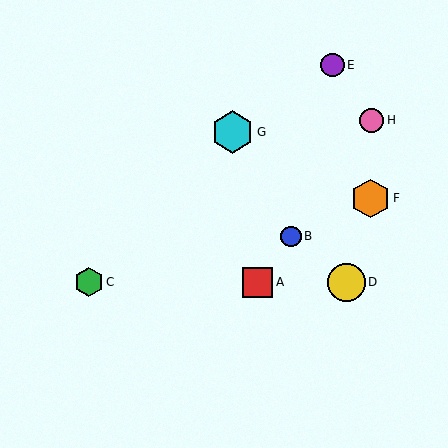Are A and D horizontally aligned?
Yes, both are at y≈282.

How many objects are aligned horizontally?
3 objects (A, C, D) are aligned horizontally.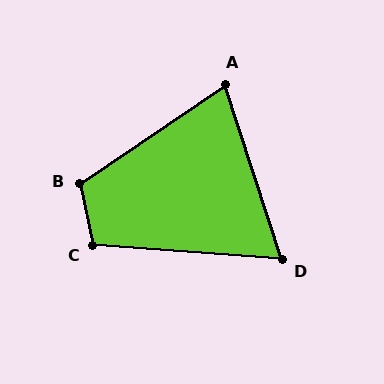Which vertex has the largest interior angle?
B, at approximately 112 degrees.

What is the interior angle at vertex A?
Approximately 74 degrees (acute).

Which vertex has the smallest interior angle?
D, at approximately 68 degrees.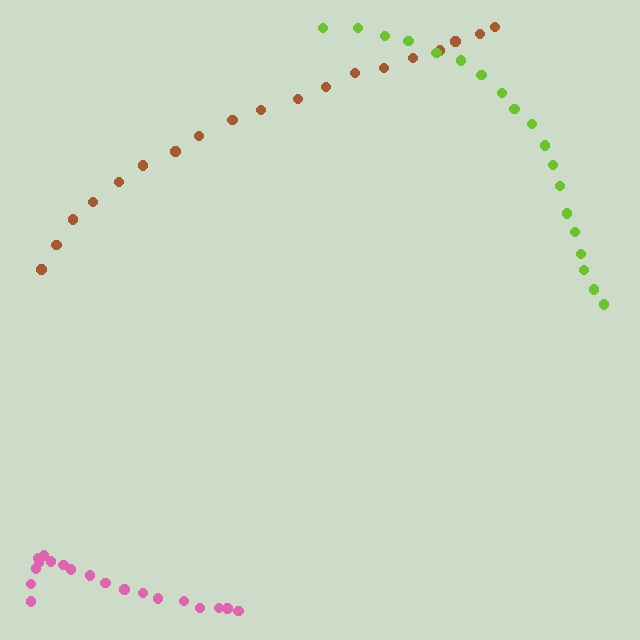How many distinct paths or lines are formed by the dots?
There are 3 distinct paths.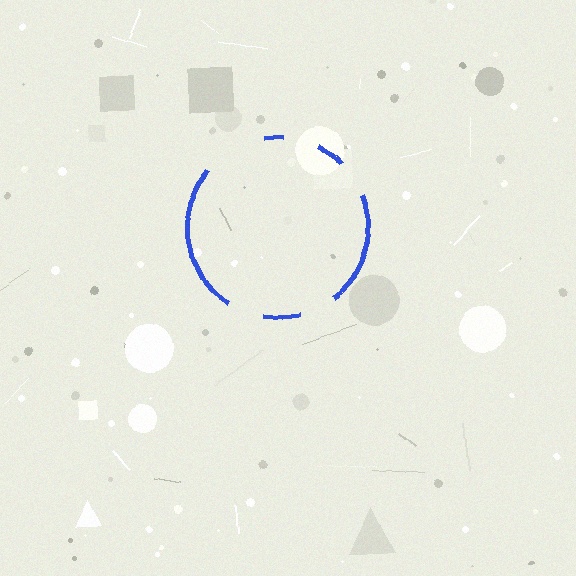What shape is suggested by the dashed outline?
The dashed outline suggests a circle.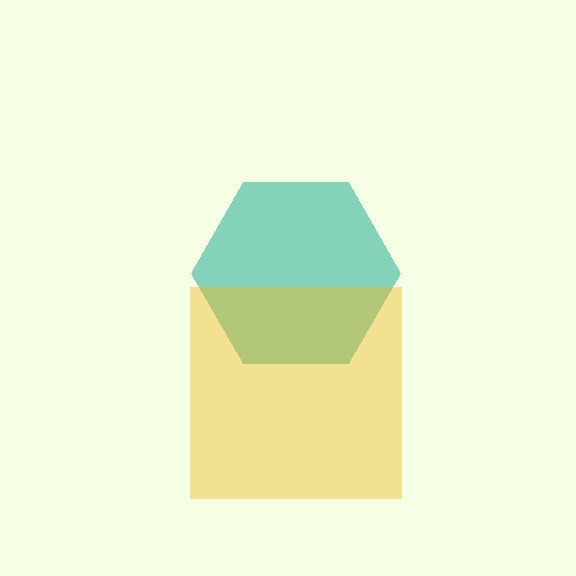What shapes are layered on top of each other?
The layered shapes are: a teal hexagon, a yellow square.